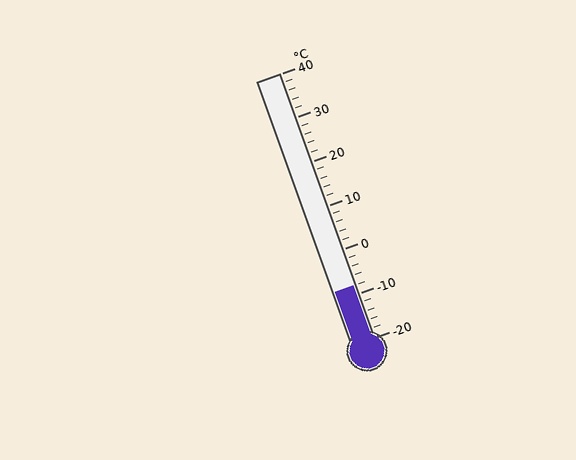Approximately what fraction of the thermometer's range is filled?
The thermometer is filled to approximately 20% of its range.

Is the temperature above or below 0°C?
The temperature is below 0°C.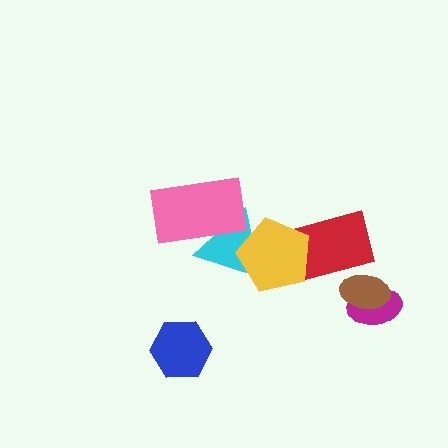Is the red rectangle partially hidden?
Yes, it is partially covered by another shape.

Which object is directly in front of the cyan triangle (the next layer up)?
The yellow pentagon is directly in front of the cyan triangle.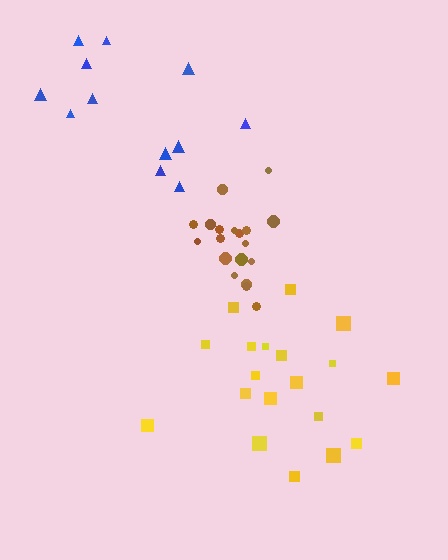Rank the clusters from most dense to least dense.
brown, yellow, blue.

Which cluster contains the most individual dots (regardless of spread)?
Brown (19).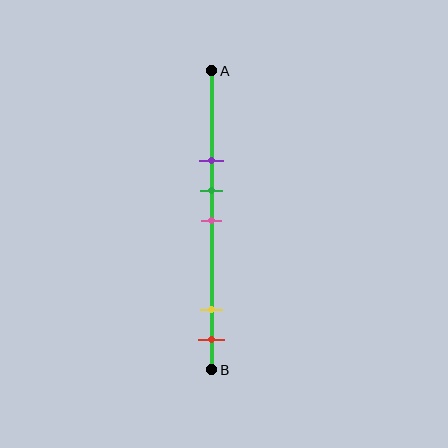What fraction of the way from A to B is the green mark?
The green mark is approximately 40% (0.4) of the way from A to B.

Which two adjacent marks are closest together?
The green and pink marks are the closest adjacent pair.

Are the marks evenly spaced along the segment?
No, the marks are not evenly spaced.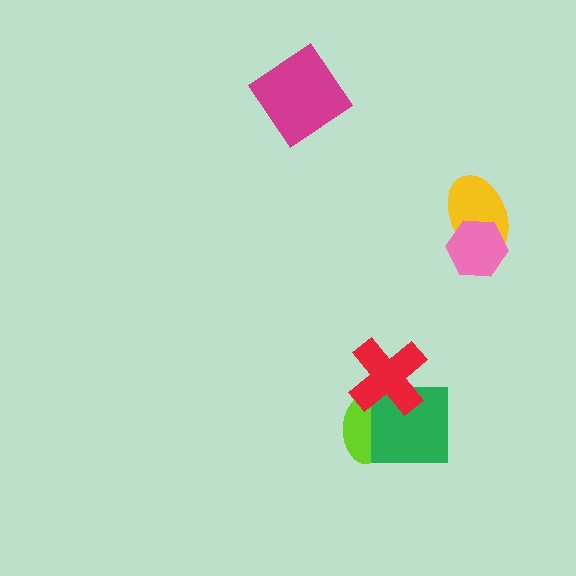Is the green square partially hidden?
Yes, it is partially covered by another shape.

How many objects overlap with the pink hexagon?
1 object overlaps with the pink hexagon.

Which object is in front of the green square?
The red cross is in front of the green square.